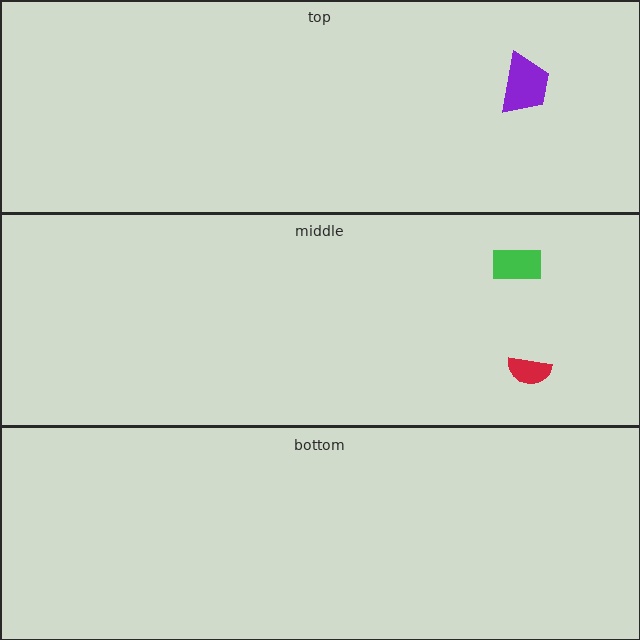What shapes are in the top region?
The purple trapezoid.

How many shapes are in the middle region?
2.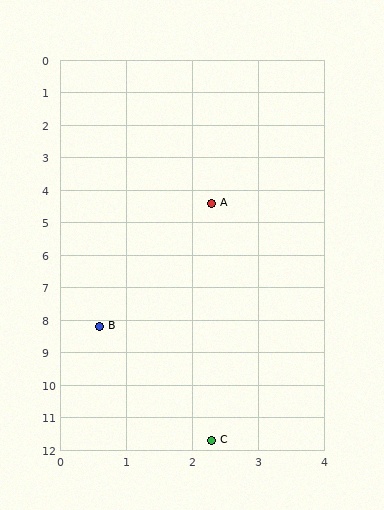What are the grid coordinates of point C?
Point C is at approximately (2.3, 11.7).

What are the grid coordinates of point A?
Point A is at approximately (2.3, 4.4).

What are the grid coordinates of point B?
Point B is at approximately (0.6, 8.2).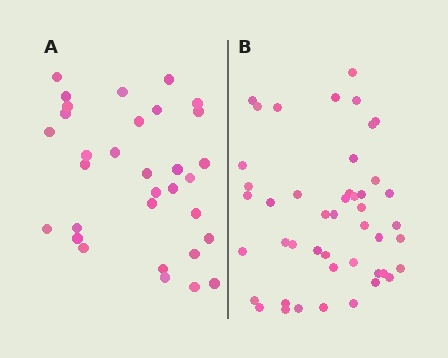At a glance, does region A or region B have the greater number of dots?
Region B (the right region) has more dots.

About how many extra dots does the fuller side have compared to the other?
Region B has approximately 15 more dots than region A.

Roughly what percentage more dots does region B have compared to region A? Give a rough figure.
About 45% more.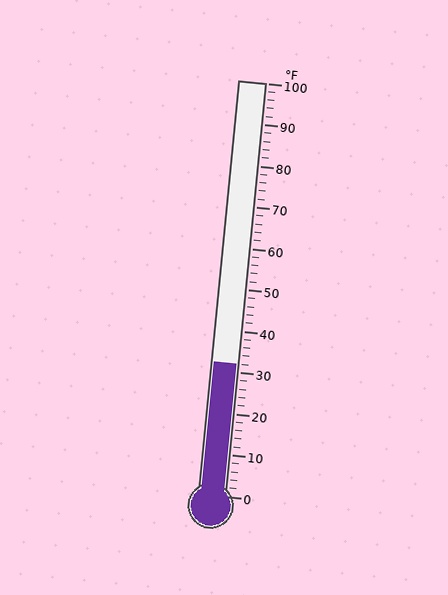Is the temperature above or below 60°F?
The temperature is below 60°F.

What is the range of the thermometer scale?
The thermometer scale ranges from 0°F to 100°F.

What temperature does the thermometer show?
The thermometer shows approximately 32°F.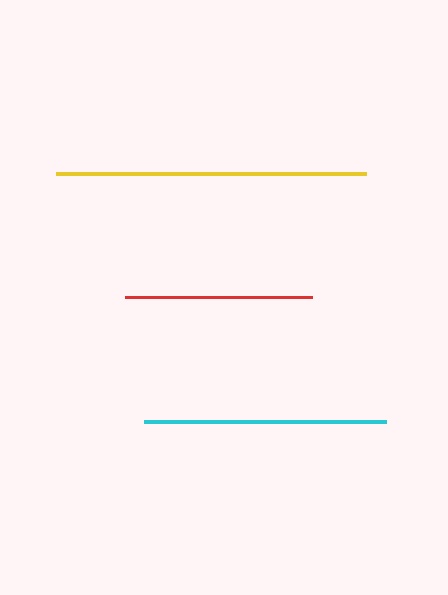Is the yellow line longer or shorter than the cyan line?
The yellow line is longer than the cyan line.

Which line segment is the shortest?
The red line is the shortest at approximately 187 pixels.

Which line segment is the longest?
The yellow line is the longest at approximately 311 pixels.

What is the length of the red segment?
The red segment is approximately 187 pixels long.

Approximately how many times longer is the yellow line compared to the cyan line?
The yellow line is approximately 1.3 times the length of the cyan line.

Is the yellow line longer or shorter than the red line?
The yellow line is longer than the red line.